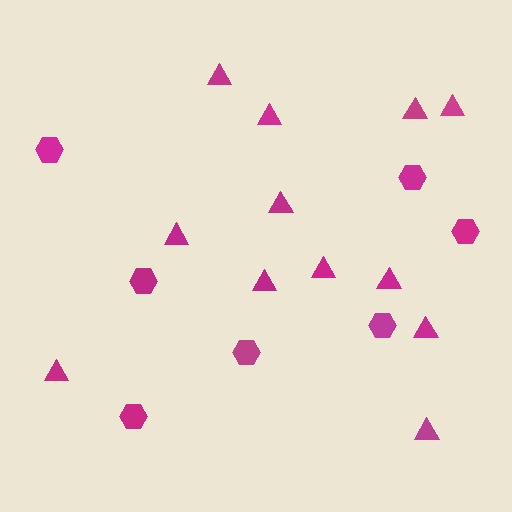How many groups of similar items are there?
There are 2 groups: one group of hexagons (7) and one group of triangles (12).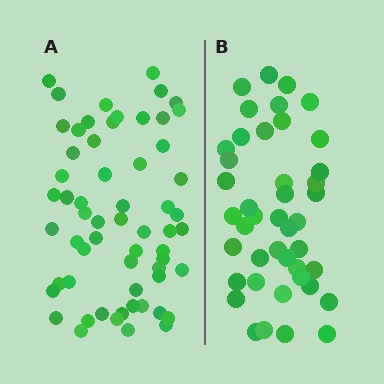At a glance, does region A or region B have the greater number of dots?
Region A (the left region) has more dots.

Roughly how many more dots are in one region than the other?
Region A has approximately 15 more dots than region B.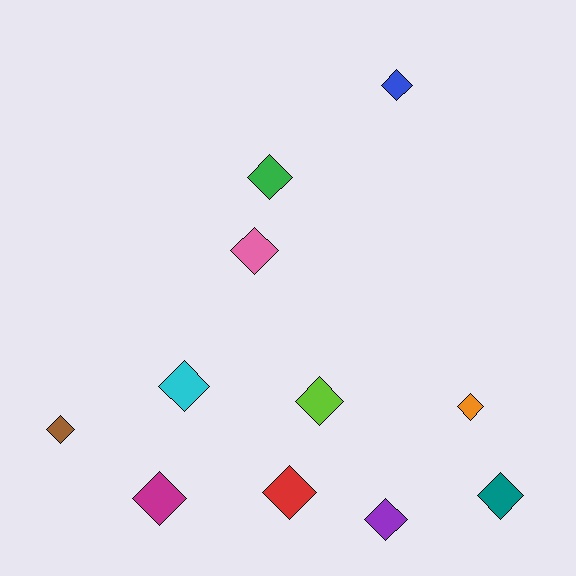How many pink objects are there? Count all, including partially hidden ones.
There is 1 pink object.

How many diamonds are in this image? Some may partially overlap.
There are 11 diamonds.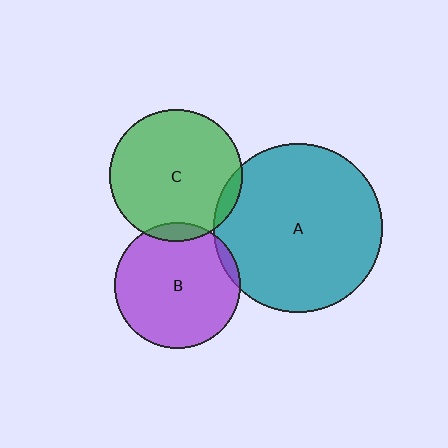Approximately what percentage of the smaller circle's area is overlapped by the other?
Approximately 5%.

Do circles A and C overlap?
Yes.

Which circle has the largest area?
Circle A (teal).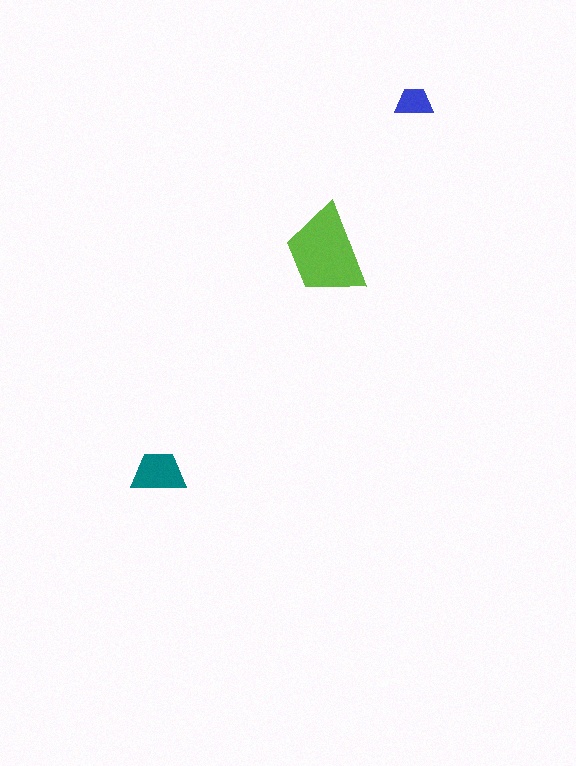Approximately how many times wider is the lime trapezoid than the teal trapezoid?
About 1.5 times wider.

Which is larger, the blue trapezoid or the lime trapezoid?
The lime one.